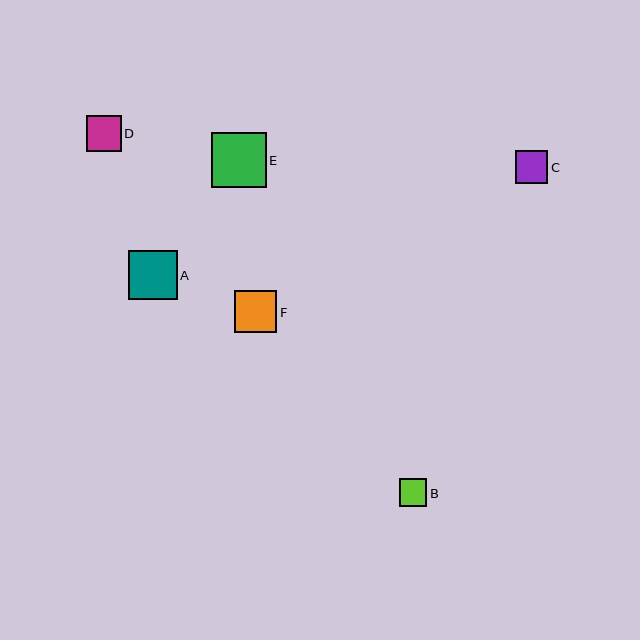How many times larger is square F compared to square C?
Square F is approximately 1.3 times the size of square C.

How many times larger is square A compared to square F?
Square A is approximately 1.2 times the size of square F.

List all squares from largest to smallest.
From largest to smallest: E, A, F, D, C, B.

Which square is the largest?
Square E is the largest with a size of approximately 55 pixels.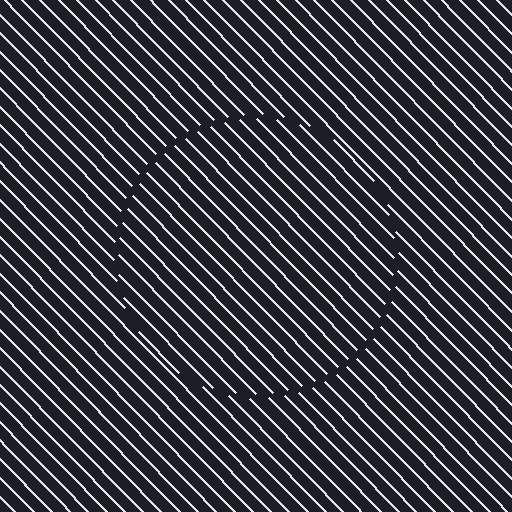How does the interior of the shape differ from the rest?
The interior of the shape contains the same grating, shifted by half a period — the contour is defined by the phase discontinuity where line-ends from the inner and outer gratings abut.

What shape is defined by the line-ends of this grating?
An illusory circle. The interior of the shape contains the same grating, shifted by half a period — the contour is defined by the phase discontinuity where line-ends from the inner and outer gratings abut.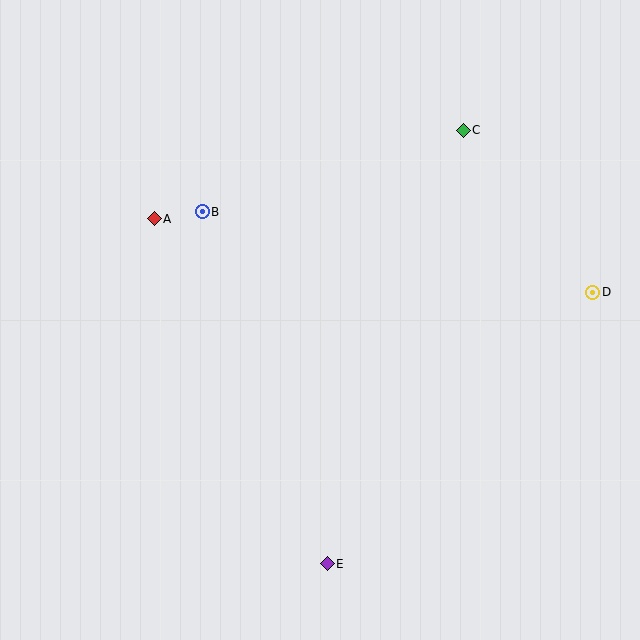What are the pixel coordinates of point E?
Point E is at (327, 564).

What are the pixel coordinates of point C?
Point C is at (463, 130).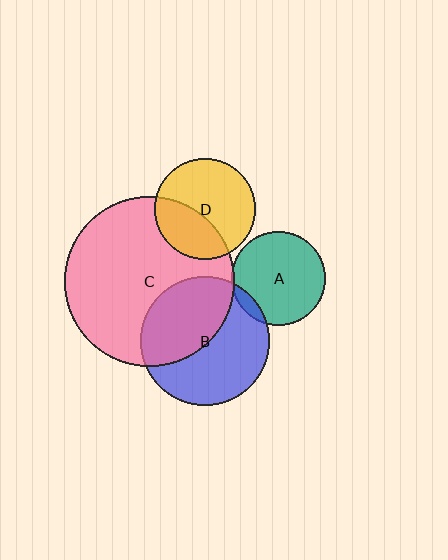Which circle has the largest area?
Circle C (pink).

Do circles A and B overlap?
Yes.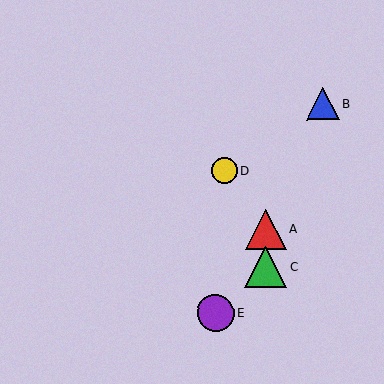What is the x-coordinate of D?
Object D is at x≈224.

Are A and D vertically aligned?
No, A is at x≈266 and D is at x≈224.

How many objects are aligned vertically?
2 objects (A, C) are aligned vertically.